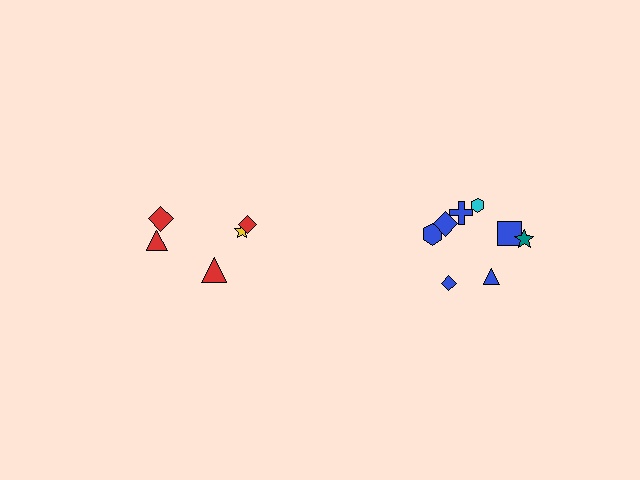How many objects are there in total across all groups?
There are 13 objects.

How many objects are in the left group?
There are 5 objects.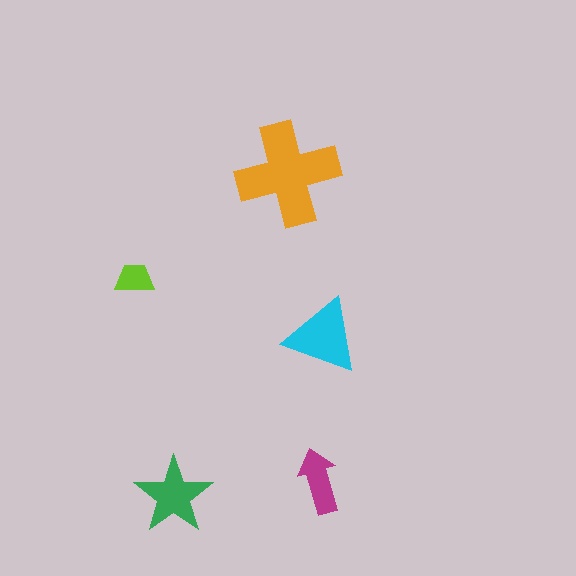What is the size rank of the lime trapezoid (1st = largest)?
5th.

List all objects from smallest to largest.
The lime trapezoid, the magenta arrow, the green star, the cyan triangle, the orange cross.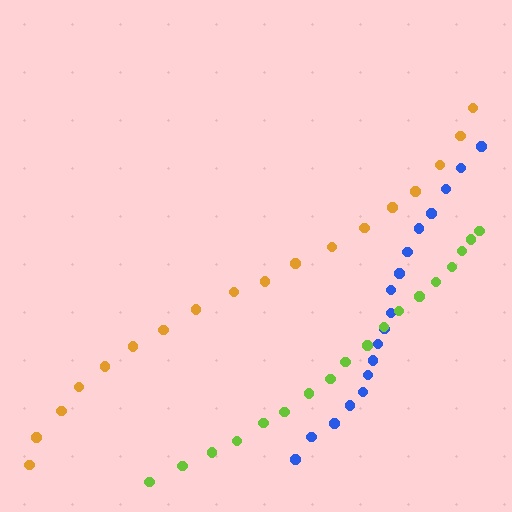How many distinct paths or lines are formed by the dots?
There are 3 distinct paths.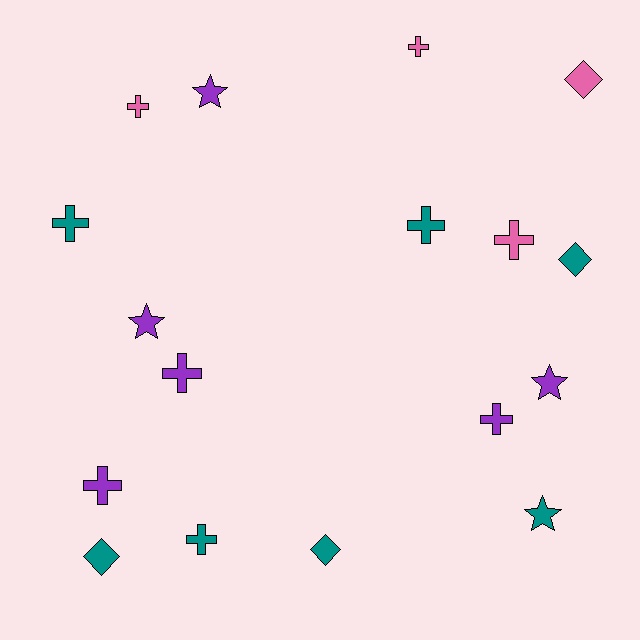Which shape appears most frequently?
Cross, with 9 objects.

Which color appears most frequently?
Teal, with 7 objects.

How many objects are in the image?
There are 17 objects.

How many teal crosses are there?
There are 3 teal crosses.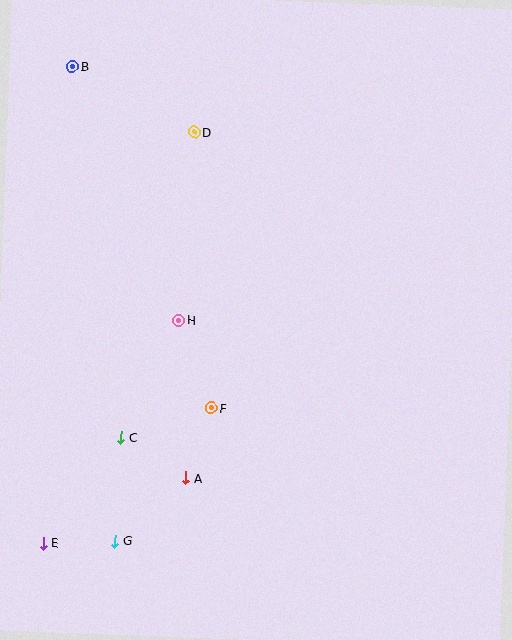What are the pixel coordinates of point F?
Point F is at (211, 408).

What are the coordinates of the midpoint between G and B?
The midpoint between G and B is at (94, 304).